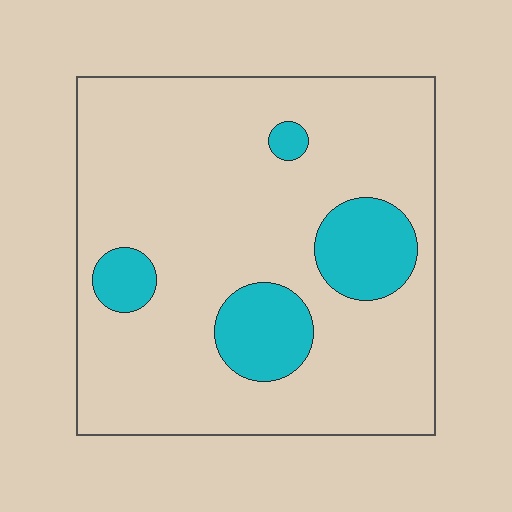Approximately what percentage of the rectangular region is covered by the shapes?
Approximately 15%.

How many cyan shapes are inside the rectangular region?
4.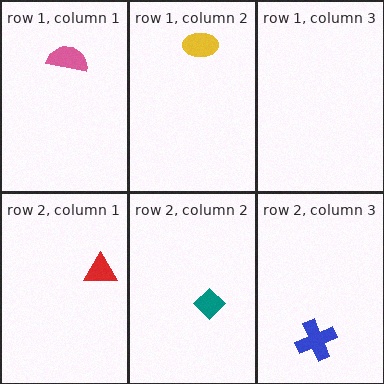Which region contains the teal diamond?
The row 2, column 2 region.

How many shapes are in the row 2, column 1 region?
1.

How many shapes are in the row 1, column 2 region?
1.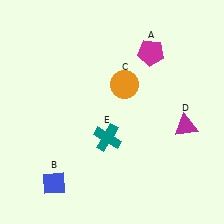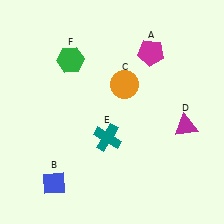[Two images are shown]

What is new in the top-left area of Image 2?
A green hexagon (F) was added in the top-left area of Image 2.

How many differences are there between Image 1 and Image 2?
There is 1 difference between the two images.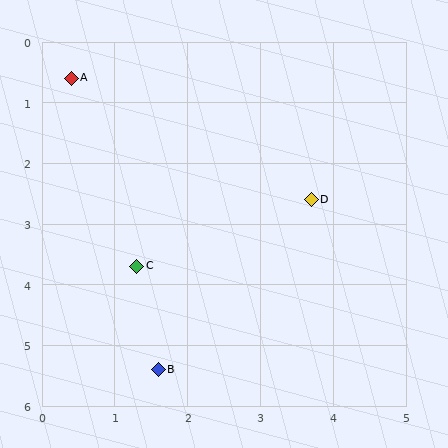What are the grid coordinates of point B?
Point B is at approximately (1.6, 5.4).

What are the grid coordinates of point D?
Point D is at approximately (3.7, 2.6).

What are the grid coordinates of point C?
Point C is at approximately (1.3, 3.7).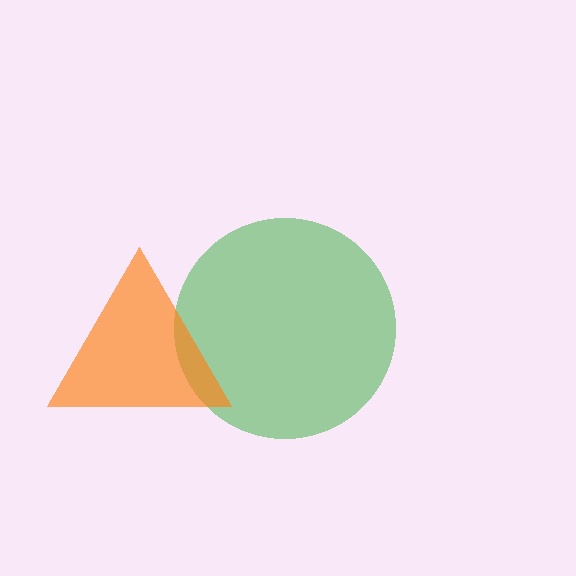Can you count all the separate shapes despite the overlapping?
Yes, there are 2 separate shapes.